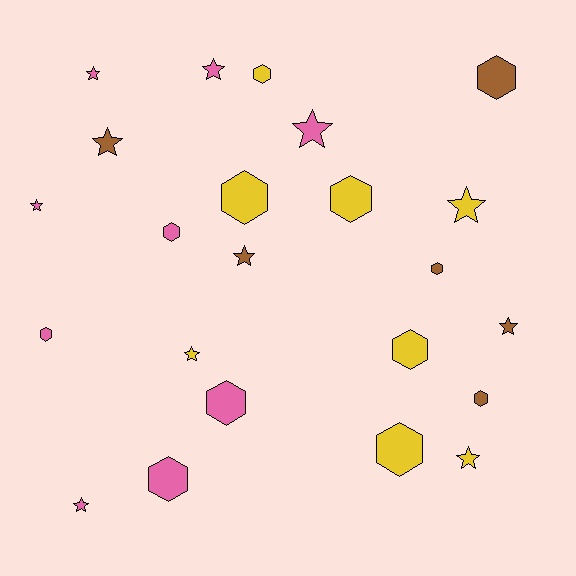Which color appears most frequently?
Pink, with 9 objects.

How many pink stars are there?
There are 5 pink stars.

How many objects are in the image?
There are 23 objects.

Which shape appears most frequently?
Hexagon, with 12 objects.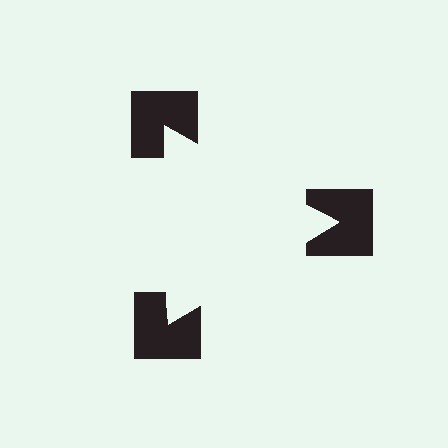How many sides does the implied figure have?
3 sides.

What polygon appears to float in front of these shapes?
An illusory triangle — its edges are inferred from the aligned wedge cuts in the notched squares, not physically drawn.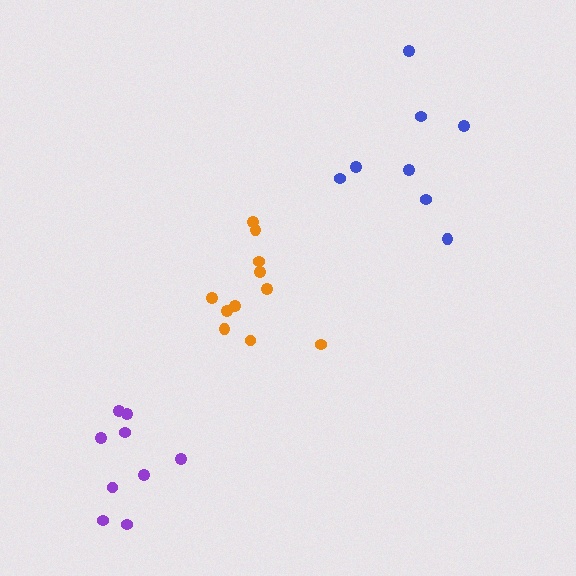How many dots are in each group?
Group 1: 8 dots, Group 2: 11 dots, Group 3: 9 dots (28 total).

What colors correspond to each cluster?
The clusters are colored: blue, orange, purple.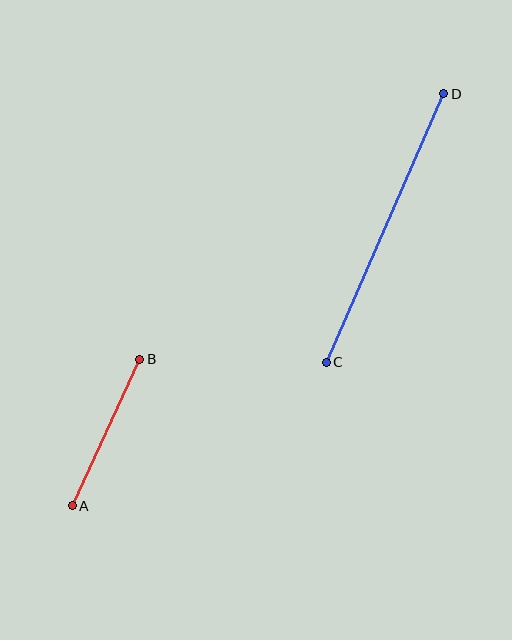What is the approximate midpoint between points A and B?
The midpoint is at approximately (106, 432) pixels.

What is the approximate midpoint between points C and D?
The midpoint is at approximately (385, 228) pixels.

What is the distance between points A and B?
The distance is approximately 161 pixels.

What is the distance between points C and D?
The distance is approximately 293 pixels.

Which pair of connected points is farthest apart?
Points C and D are farthest apart.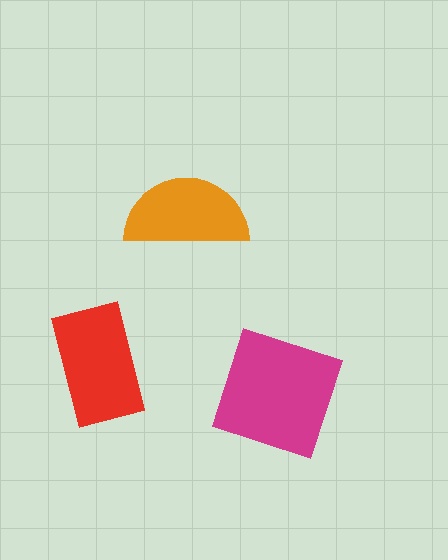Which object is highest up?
The orange semicircle is topmost.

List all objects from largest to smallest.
The magenta square, the red rectangle, the orange semicircle.